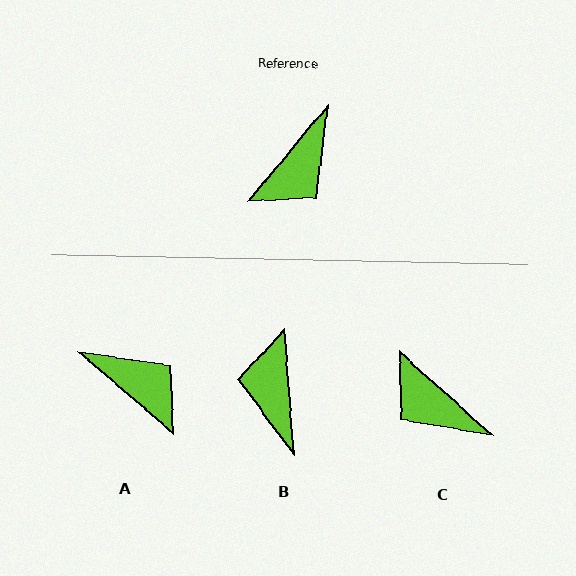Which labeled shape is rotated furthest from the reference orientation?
B, about 136 degrees away.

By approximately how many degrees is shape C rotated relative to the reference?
Approximately 92 degrees clockwise.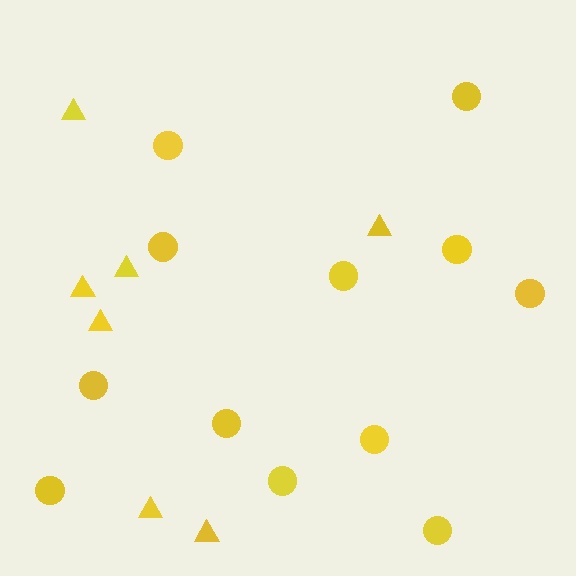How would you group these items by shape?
There are 2 groups: one group of triangles (7) and one group of circles (12).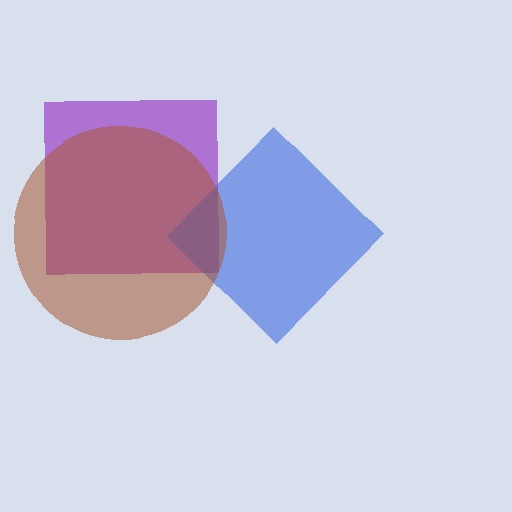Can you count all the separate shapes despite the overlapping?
Yes, there are 3 separate shapes.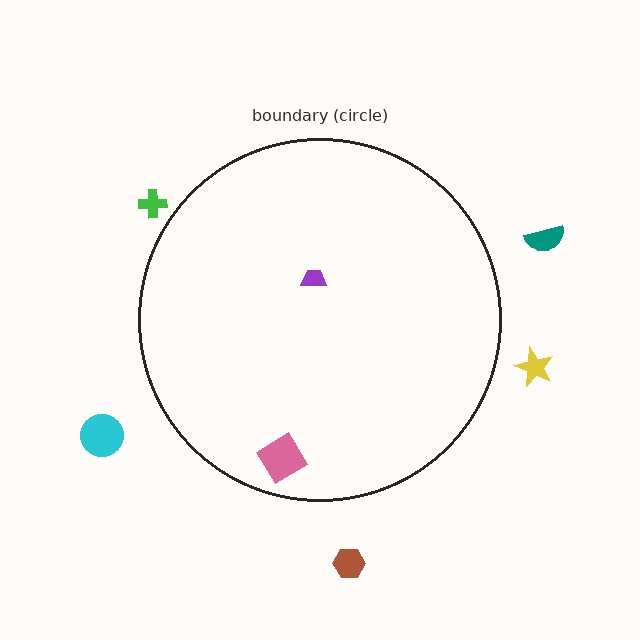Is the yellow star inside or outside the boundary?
Outside.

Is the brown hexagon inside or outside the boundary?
Outside.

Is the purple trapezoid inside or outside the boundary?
Inside.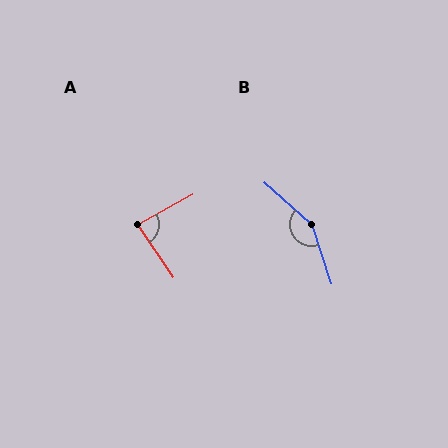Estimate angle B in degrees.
Approximately 151 degrees.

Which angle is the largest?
B, at approximately 151 degrees.